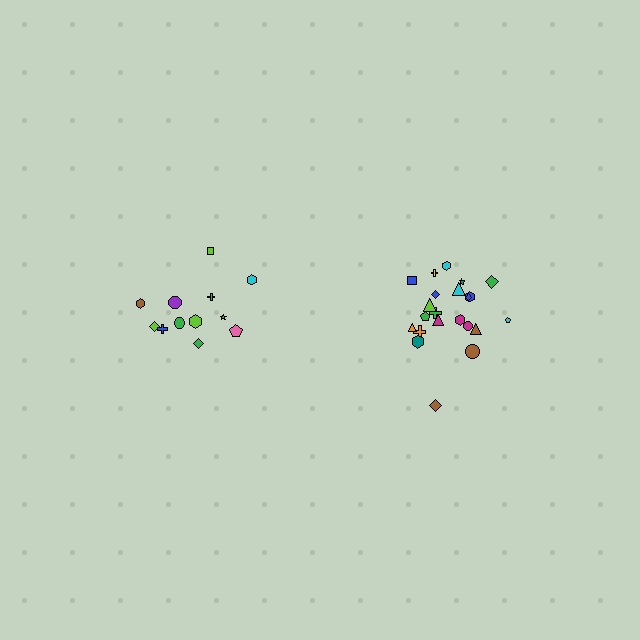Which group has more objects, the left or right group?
The right group.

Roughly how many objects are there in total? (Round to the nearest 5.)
Roughly 35 objects in total.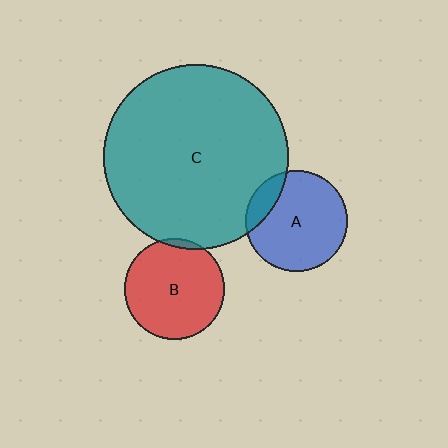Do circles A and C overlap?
Yes.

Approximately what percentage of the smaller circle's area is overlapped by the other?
Approximately 15%.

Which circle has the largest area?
Circle C (teal).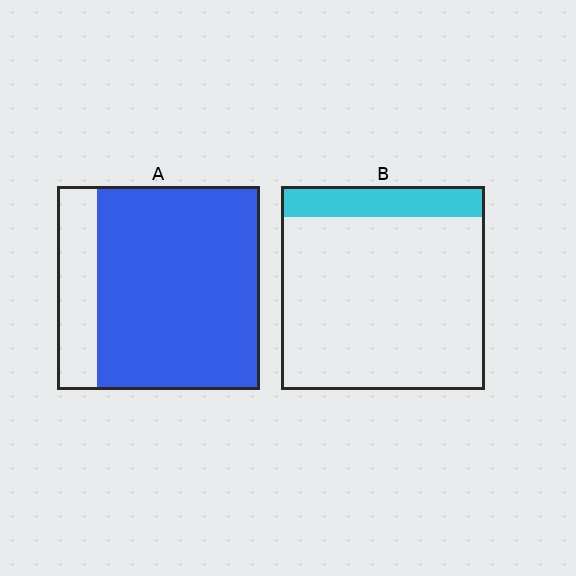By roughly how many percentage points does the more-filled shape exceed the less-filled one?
By roughly 65 percentage points (A over B).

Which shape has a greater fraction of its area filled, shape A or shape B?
Shape A.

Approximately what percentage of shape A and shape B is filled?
A is approximately 80% and B is approximately 15%.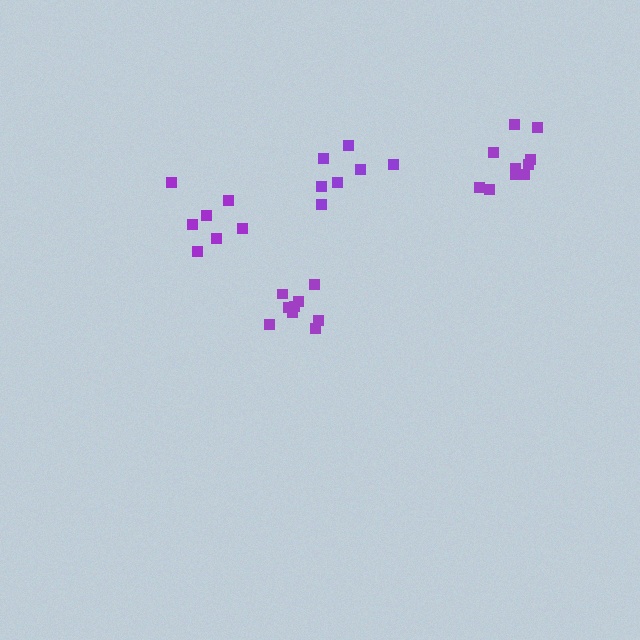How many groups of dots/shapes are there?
There are 4 groups.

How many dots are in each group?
Group 1: 7 dots, Group 2: 10 dots, Group 3: 7 dots, Group 4: 9 dots (33 total).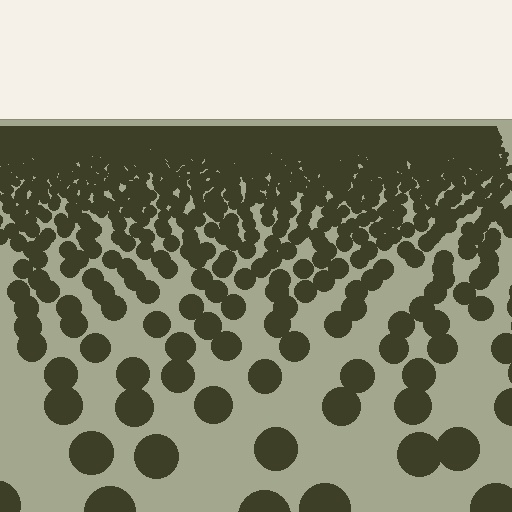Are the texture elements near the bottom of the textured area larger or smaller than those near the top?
Larger. Near the bottom, elements are closer to the viewer and appear at a bigger on-screen size.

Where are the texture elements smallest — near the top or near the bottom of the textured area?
Near the top.